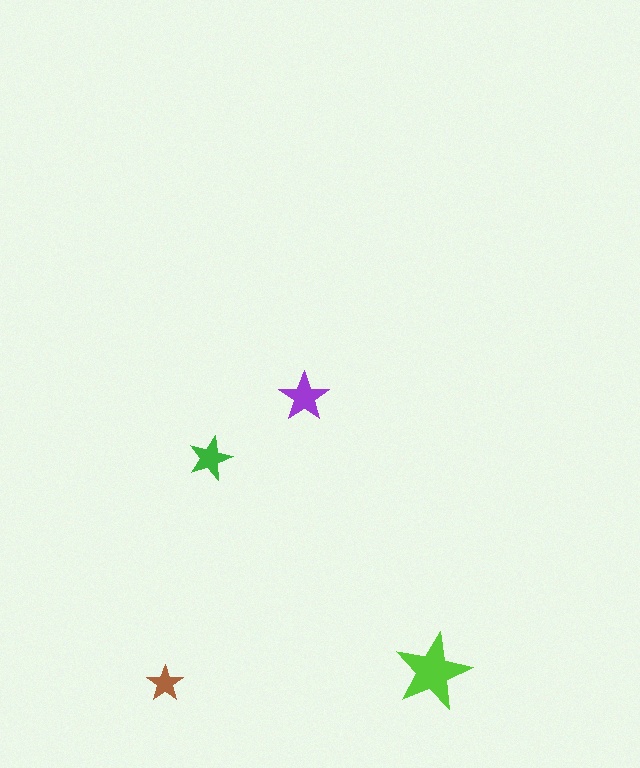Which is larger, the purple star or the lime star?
The lime one.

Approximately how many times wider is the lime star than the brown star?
About 2 times wider.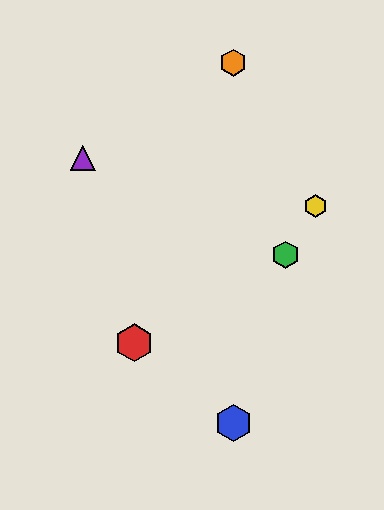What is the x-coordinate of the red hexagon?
The red hexagon is at x≈134.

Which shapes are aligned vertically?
The blue hexagon, the orange hexagon are aligned vertically.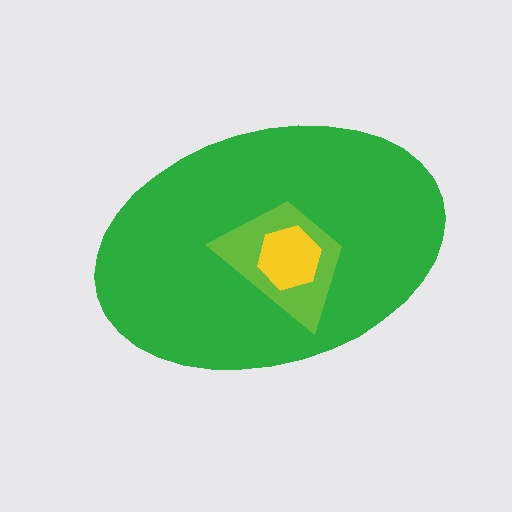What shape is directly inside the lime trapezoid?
The yellow hexagon.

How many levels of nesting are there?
3.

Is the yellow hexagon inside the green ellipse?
Yes.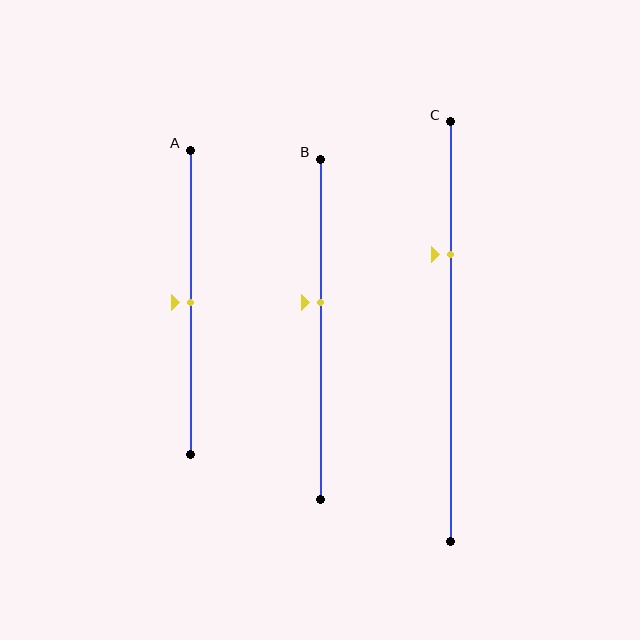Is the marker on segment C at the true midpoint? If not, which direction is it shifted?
No, the marker on segment C is shifted upward by about 18% of the segment length.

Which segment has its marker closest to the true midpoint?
Segment A has its marker closest to the true midpoint.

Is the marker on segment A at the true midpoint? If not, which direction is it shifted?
Yes, the marker on segment A is at the true midpoint.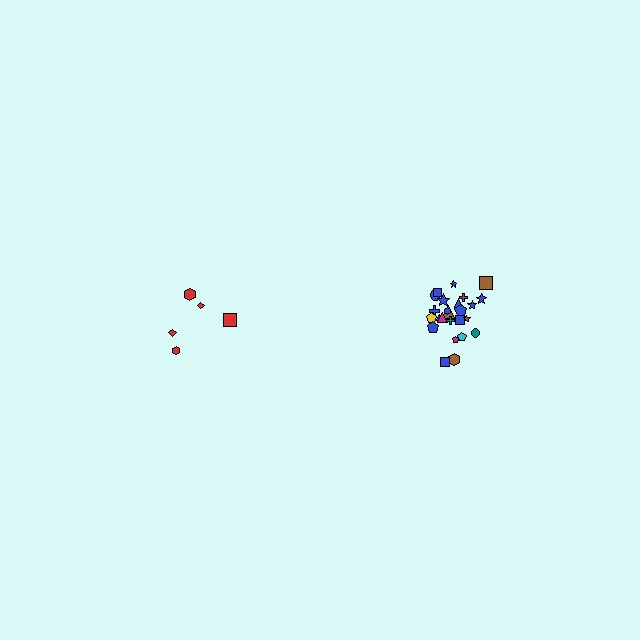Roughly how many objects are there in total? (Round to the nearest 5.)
Roughly 30 objects in total.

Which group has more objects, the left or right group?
The right group.